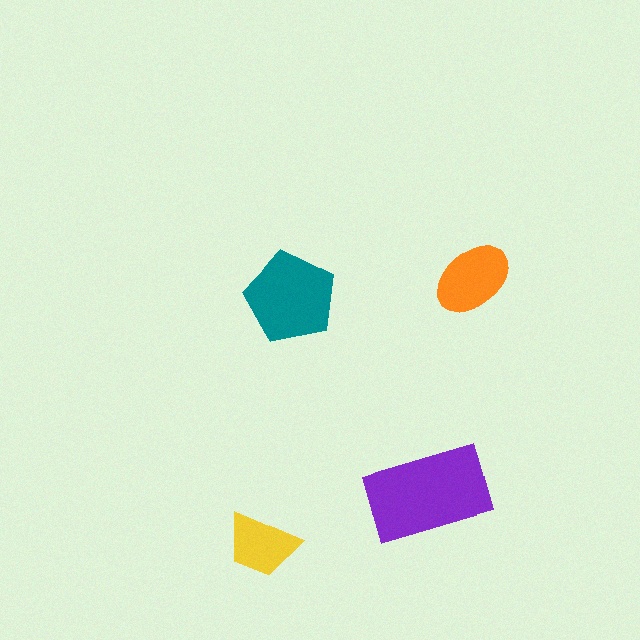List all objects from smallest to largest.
The yellow trapezoid, the orange ellipse, the teal pentagon, the purple rectangle.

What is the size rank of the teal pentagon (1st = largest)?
2nd.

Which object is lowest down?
The yellow trapezoid is bottommost.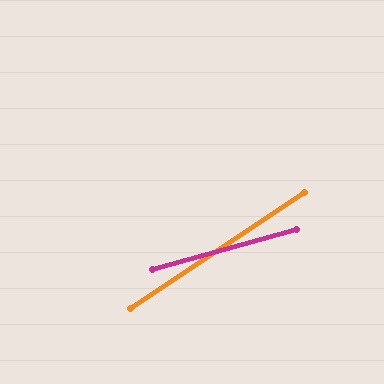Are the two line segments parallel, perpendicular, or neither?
Neither parallel nor perpendicular — they differ by about 18°.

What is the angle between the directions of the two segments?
Approximately 18 degrees.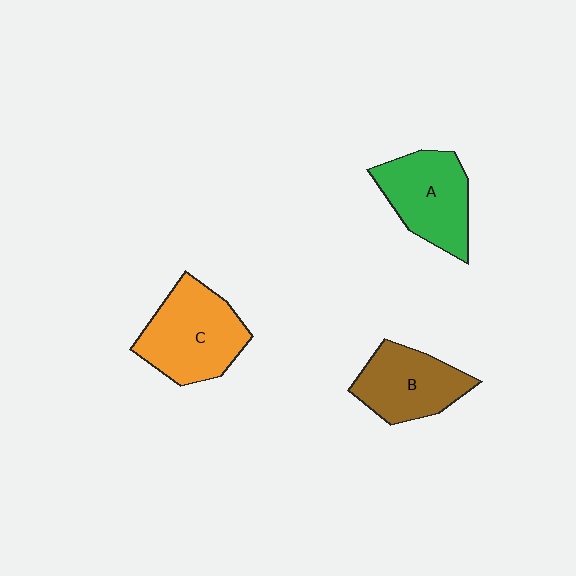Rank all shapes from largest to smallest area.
From largest to smallest: C (orange), A (green), B (brown).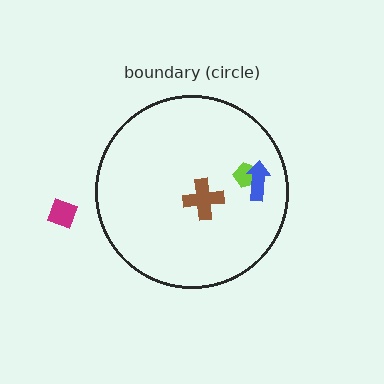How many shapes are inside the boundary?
3 inside, 1 outside.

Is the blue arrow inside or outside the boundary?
Inside.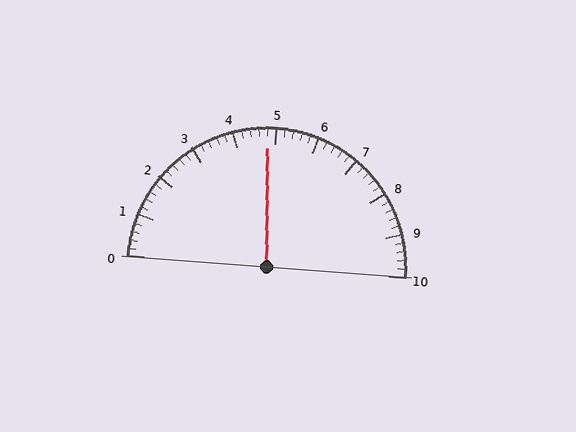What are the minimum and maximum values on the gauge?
The gauge ranges from 0 to 10.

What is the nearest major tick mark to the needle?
The nearest major tick mark is 5.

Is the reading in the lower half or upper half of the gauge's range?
The reading is in the lower half of the range (0 to 10).